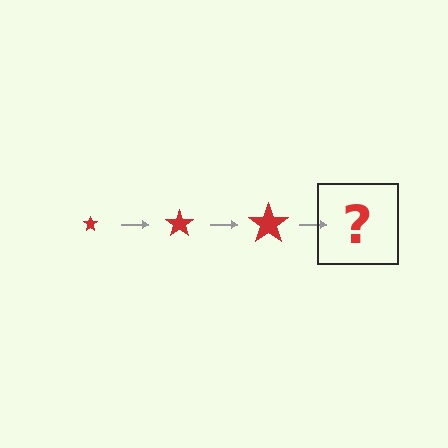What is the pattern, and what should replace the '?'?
The pattern is that the star gets progressively larger each step. The '?' should be a red star, larger than the previous one.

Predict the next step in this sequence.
The next step is a red star, larger than the previous one.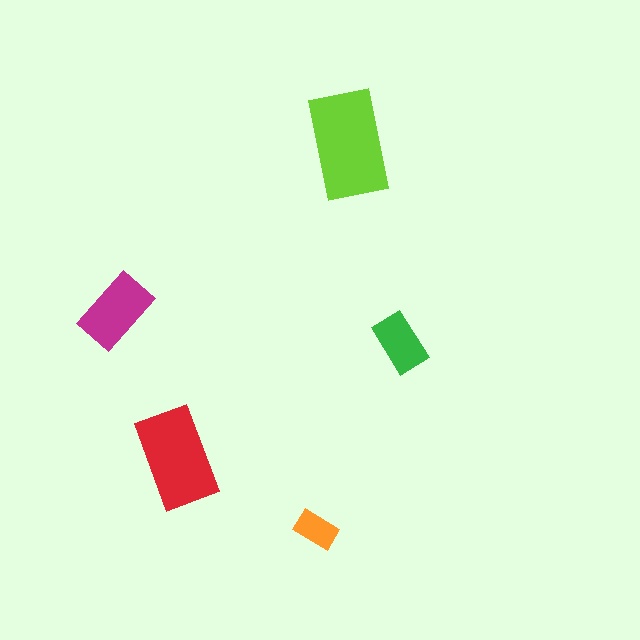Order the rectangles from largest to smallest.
the lime one, the red one, the magenta one, the green one, the orange one.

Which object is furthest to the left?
The magenta rectangle is leftmost.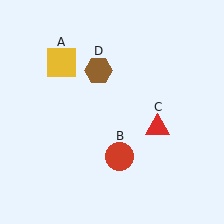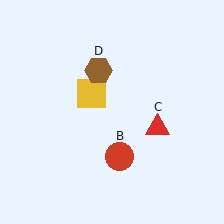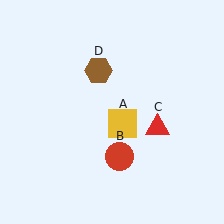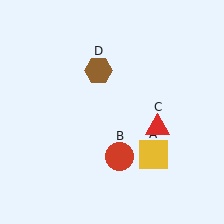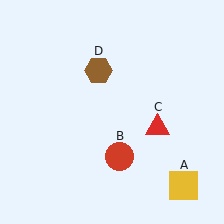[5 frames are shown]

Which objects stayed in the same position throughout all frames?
Red circle (object B) and red triangle (object C) and brown hexagon (object D) remained stationary.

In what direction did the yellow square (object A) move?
The yellow square (object A) moved down and to the right.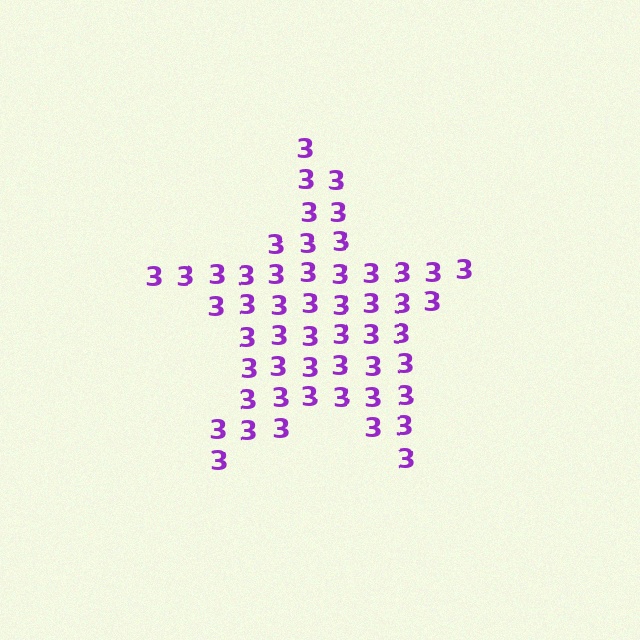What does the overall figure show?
The overall figure shows a star.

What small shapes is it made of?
It is made of small digit 3's.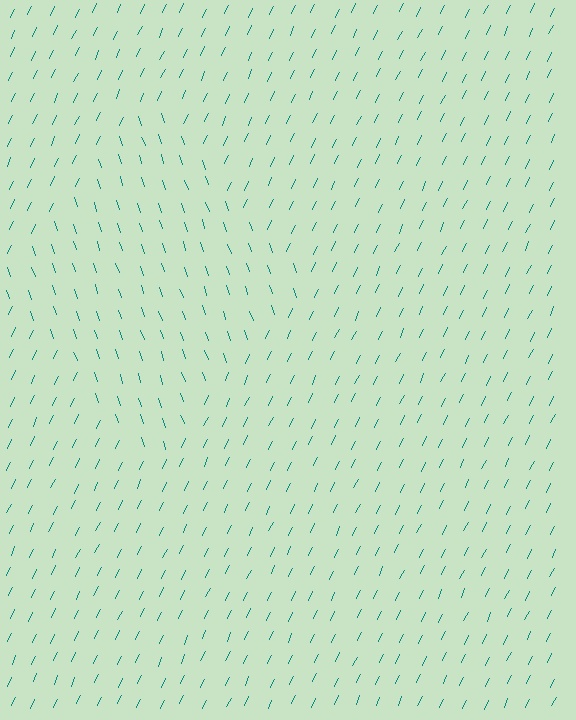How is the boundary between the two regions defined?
The boundary is defined purely by a change in line orientation (approximately 45 degrees difference). All lines are the same color and thickness.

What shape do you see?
I see a diamond.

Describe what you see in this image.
The image is filled with small teal line segments. A diamond region in the image has lines oriented differently from the surrounding lines, creating a visible texture boundary.